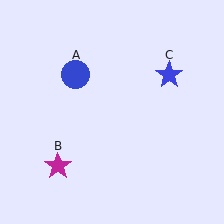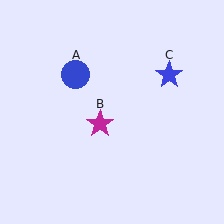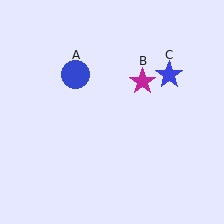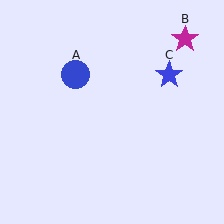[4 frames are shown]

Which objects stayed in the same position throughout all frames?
Blue circle (object A) and blue star (object C) remained stationary.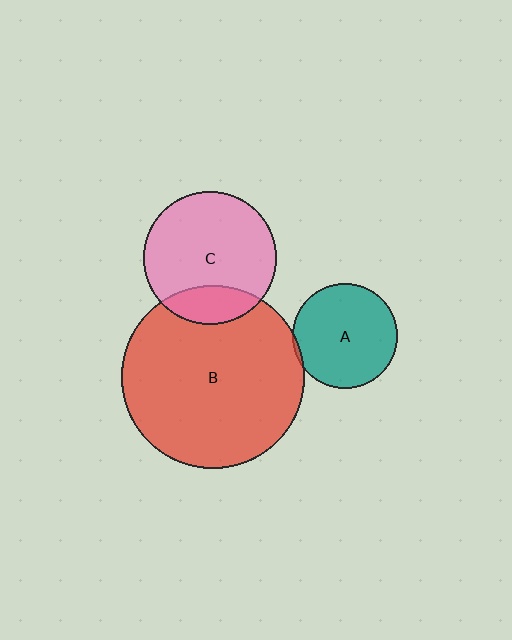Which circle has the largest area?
Circle B (red).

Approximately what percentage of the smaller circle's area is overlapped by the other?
Approximately 5%.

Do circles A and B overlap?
Yes.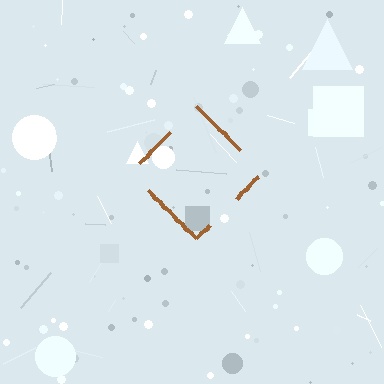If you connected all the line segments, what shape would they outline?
They would outline a diamond.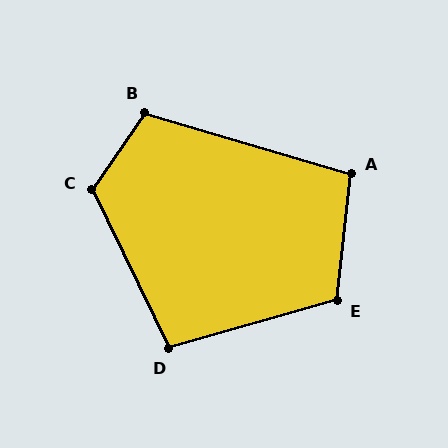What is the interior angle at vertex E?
Approximately 112 degrees (obtuse).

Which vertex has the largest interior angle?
C, at approximately 120 degrees.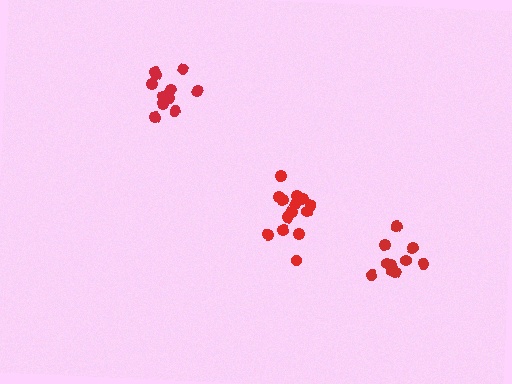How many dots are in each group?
Group 1: 11 dots, Group 2: 14 dots, Group 3: 10 dots (35 total).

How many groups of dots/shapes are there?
There are 3 groups.